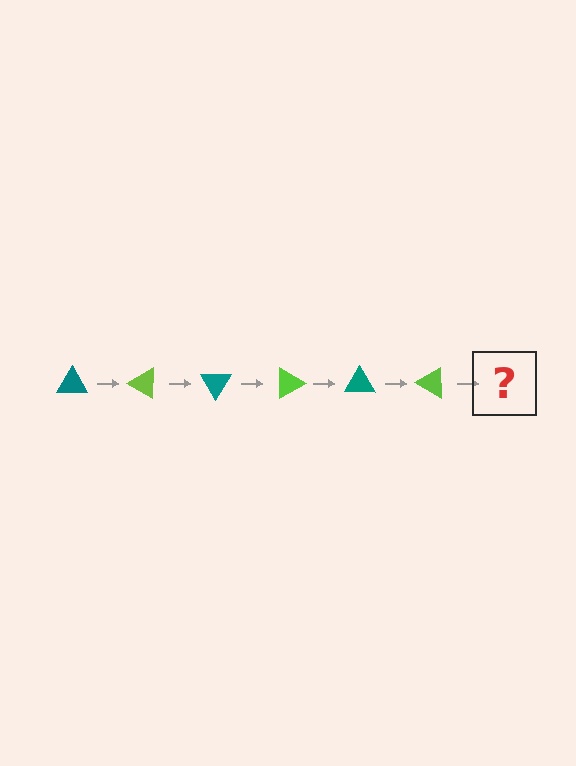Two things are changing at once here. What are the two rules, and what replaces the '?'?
The two rules are that it rotates 30 degrees each step and the color cycles through teal and lime. The '?' should be a teal triangle, rotated 180 degrees from the start.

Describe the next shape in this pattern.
It should be a teal triangle, rotated 180 degrees from the start.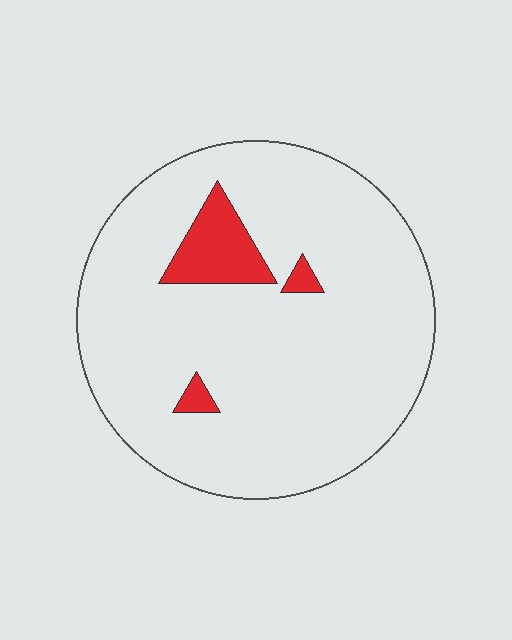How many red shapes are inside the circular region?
3.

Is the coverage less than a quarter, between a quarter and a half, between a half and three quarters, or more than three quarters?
Less than a quarter.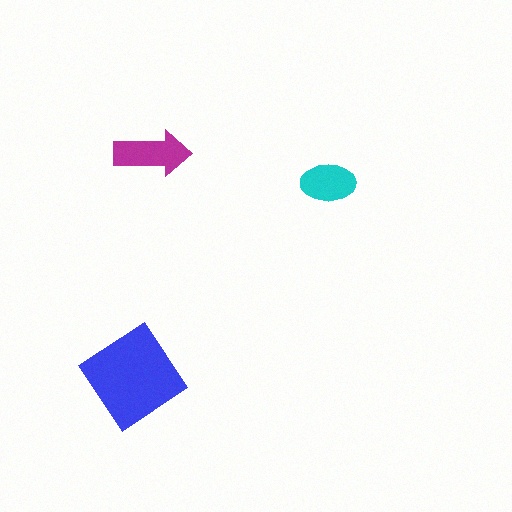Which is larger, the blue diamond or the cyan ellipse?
The blue diamond.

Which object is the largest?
The blue diamond.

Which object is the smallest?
The cyan ellipse.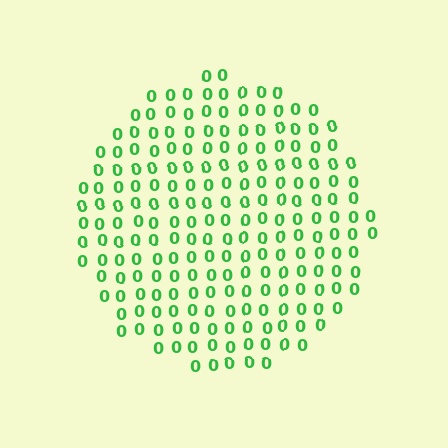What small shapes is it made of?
It is made of small digit 0's.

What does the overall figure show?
The overall figure shows a circle.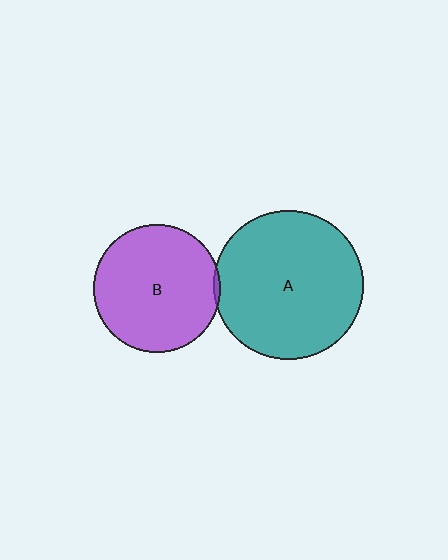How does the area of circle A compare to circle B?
Approximately 1.4 times.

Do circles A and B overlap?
Yes.